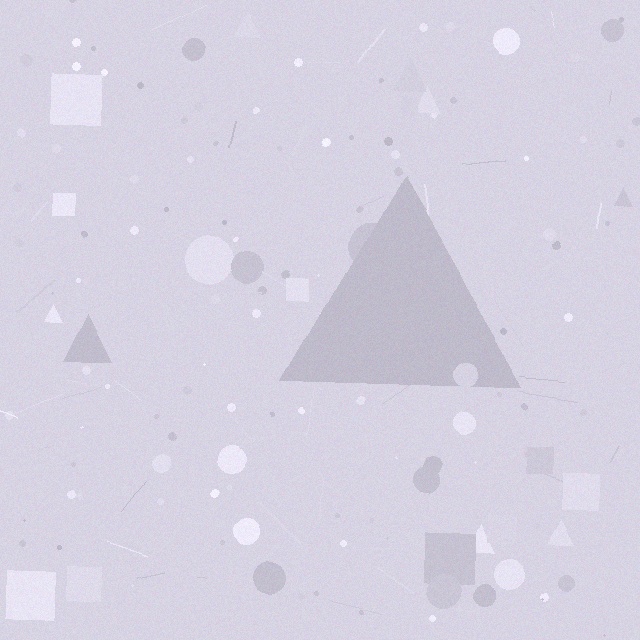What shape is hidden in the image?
A triangle is hidden in the image.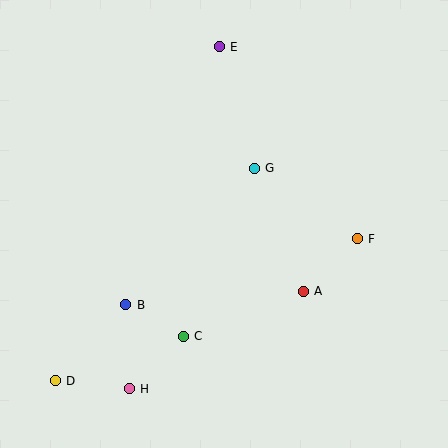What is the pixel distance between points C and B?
The distance between C and B is 66 pixels.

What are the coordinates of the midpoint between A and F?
The midpoint between A and F is at (330, 265).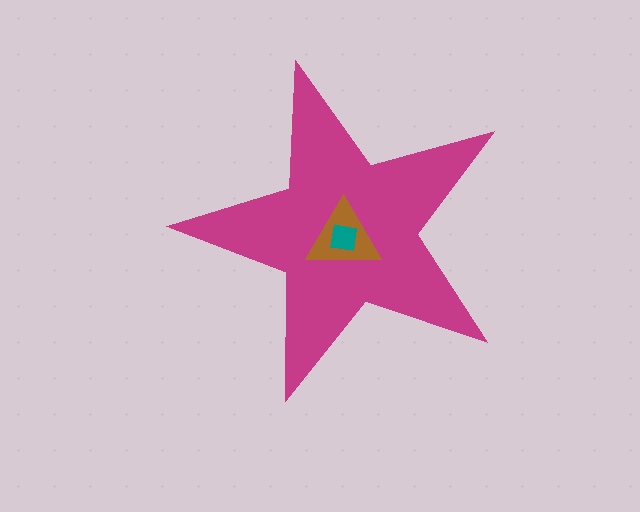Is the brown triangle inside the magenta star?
Yes.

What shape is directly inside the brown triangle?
The teal square.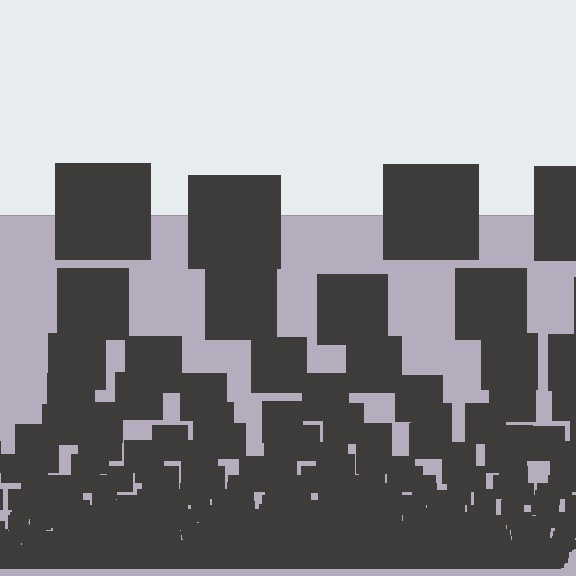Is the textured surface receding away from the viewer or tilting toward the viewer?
The surface appears to tilt toward the viewer. Texture elements get larger and sparser toward the top.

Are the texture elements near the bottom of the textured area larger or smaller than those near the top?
Smaller. The gradient is inverted — elements near the bottom are smaller and denser.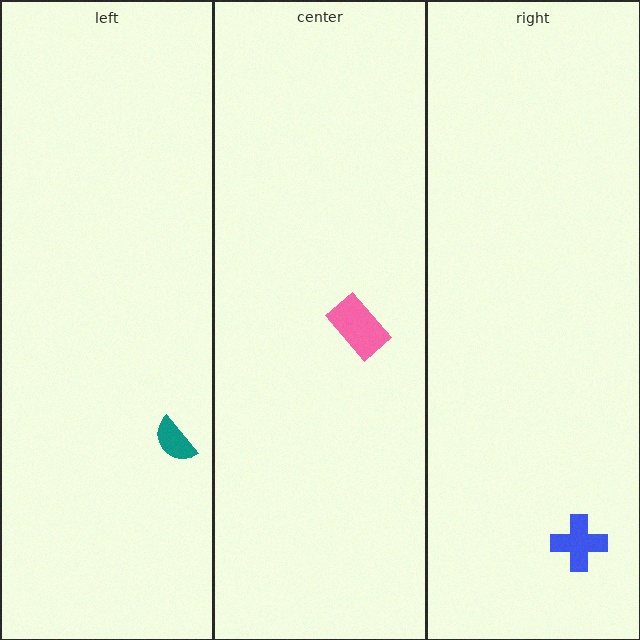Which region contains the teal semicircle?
The left region.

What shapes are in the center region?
The pink rectangle.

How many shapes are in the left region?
1.